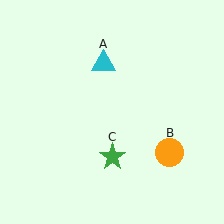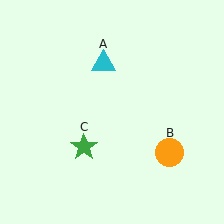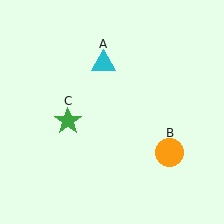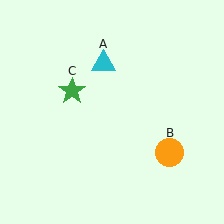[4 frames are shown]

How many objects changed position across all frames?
1 object changed position: green star (object C).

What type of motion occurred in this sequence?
The green star (object C) rotated clockwise around the center of the scene.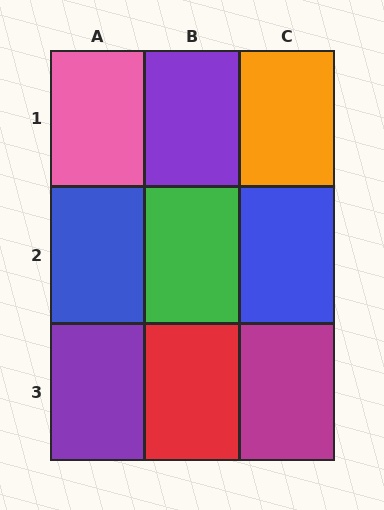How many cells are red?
1 cell is red.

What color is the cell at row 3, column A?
Purple.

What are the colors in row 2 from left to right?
Blue, green, blue.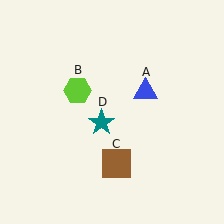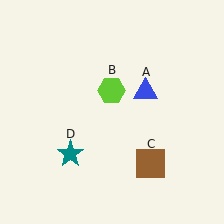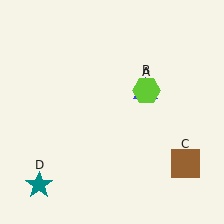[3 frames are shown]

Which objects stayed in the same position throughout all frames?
Blue triangle (object A) remained stationary.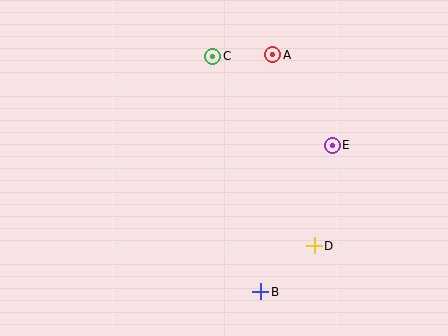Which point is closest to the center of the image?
Point E at (332, 145) is closest to the center.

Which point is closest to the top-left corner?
Point C is closest to the top-left corner.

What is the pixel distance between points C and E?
The distance between C and E is 149 pixels.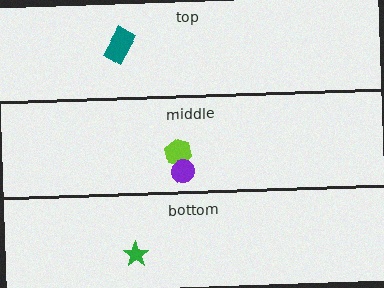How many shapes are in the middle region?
2.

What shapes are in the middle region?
The lime hexagon, the purple circle.